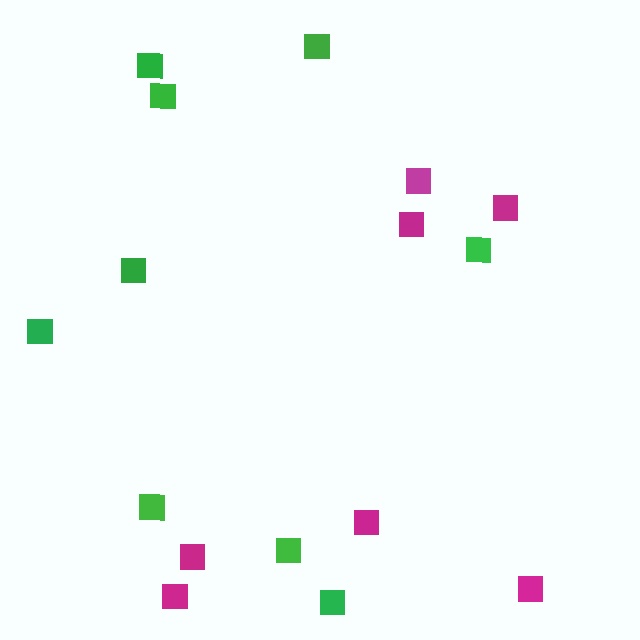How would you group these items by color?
There are 2 groups: one group of magenta squares (7) and one group of green squares (9).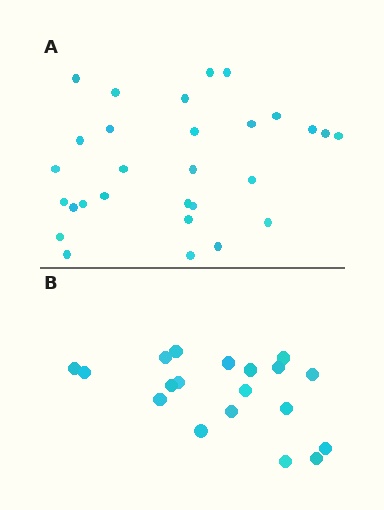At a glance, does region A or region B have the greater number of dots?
Region A (the top region) has more dots.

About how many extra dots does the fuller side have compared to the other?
Region A has roughly 10 or so more dots than region B.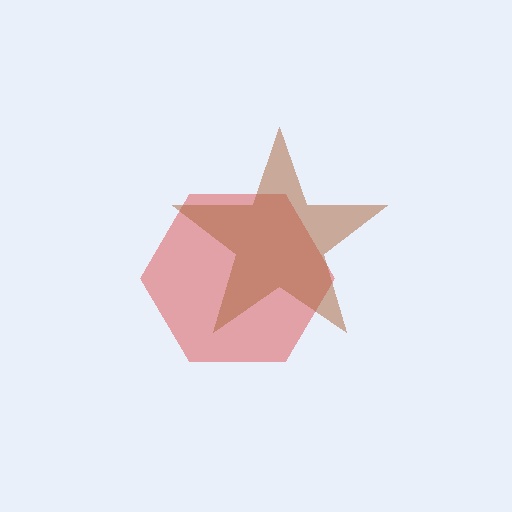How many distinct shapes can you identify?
There are 2 distinct shapes: a red hexagon, a brown star.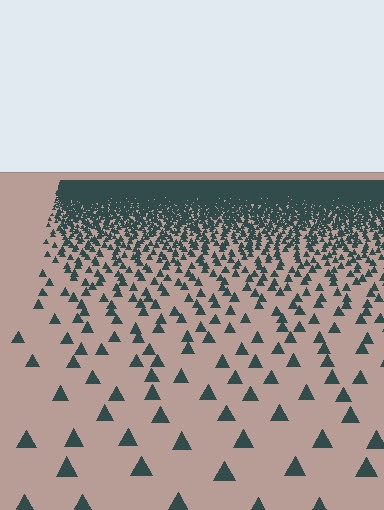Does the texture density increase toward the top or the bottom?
Density increases toward the top.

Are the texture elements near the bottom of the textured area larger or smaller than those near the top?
Larger. Near the bottom, elements are closer to the viewer and appear at a bigger on-screen size.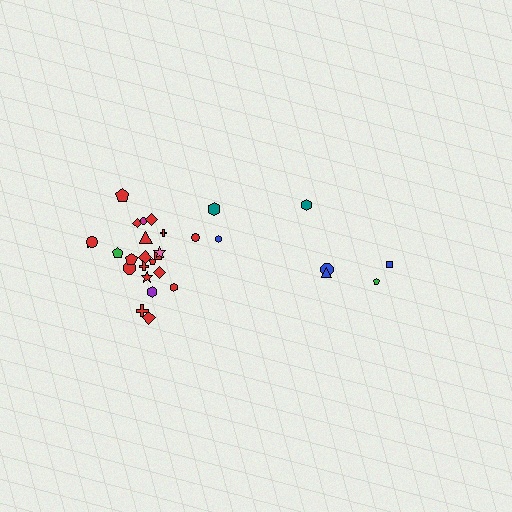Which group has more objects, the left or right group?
The left group.